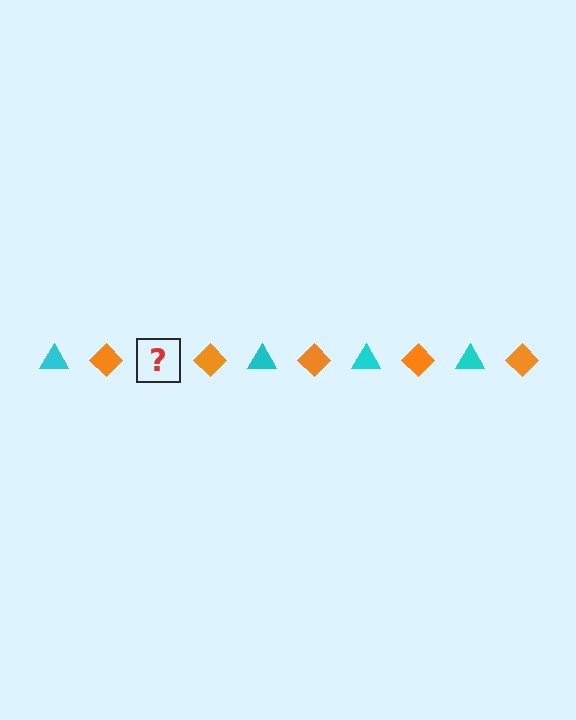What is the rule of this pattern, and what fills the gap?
The rule is that the pattern alternates between cyan triangle and orange diamond. The gap should be filled with a cyan triangle.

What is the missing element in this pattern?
The missing element is a cyan triangle.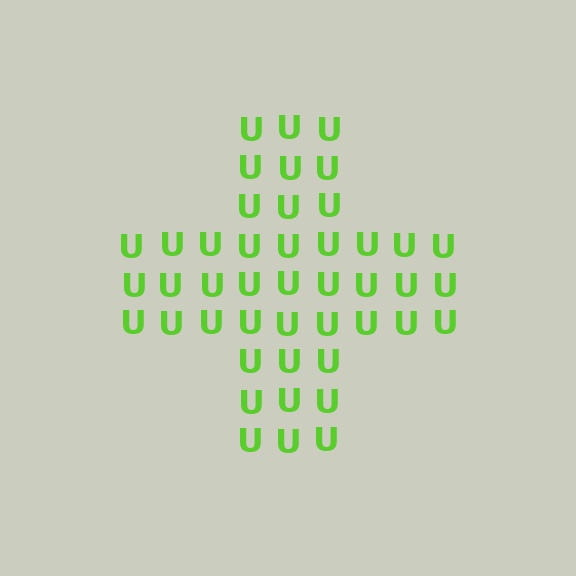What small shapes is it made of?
It is made of small letter U's.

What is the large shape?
The large shape is a cross.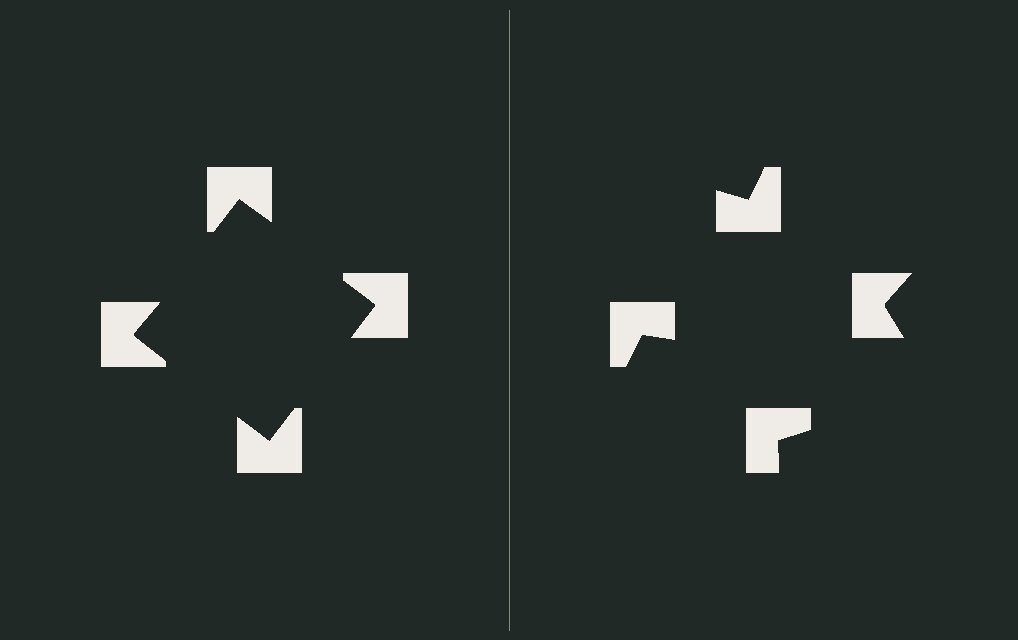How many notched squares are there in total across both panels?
8 — 4 on each side.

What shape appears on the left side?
An illusory square.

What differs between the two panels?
The notched squares are positioned identically on both sides; only the wedge orientations differ. On the left they align to a square; on the right they are misaligned.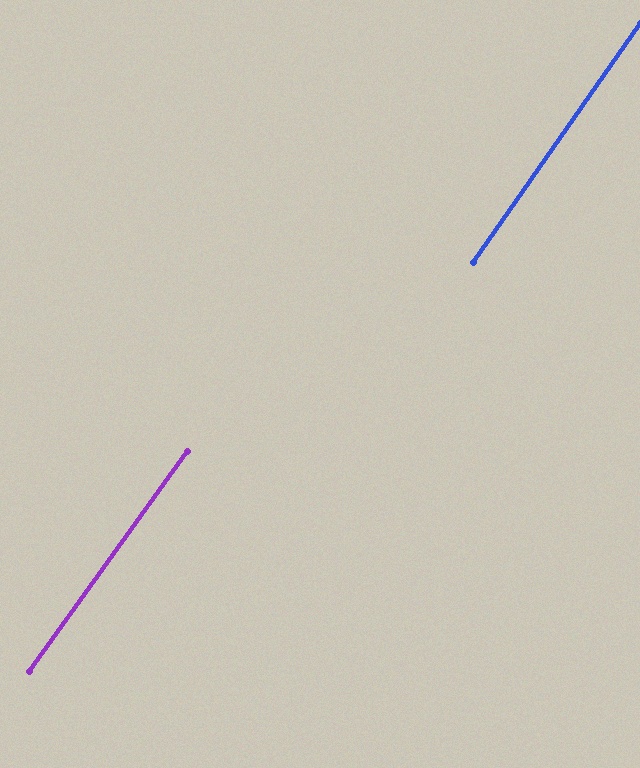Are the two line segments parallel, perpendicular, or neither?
Parallel — their directions differ by only 0.5°.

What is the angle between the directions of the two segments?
Approximately 0 degrees.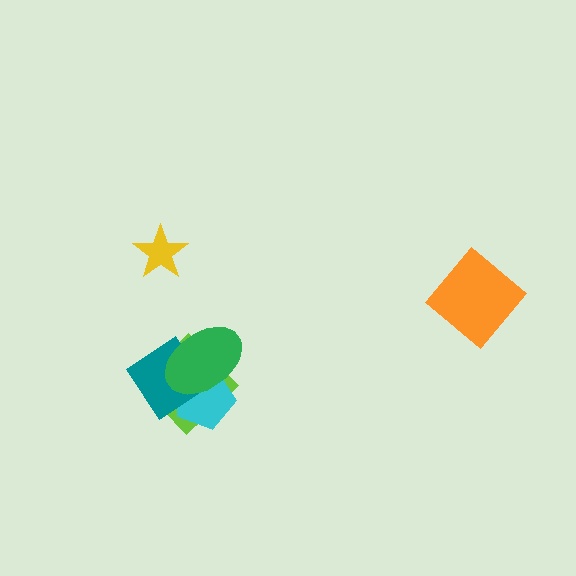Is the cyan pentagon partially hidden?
Yes, it is partially covered by another shape.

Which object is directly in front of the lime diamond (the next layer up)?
The cyan pentagon is directly in front of the lime diamond.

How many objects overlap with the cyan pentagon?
3 objects overlap with the cyan pentagon.